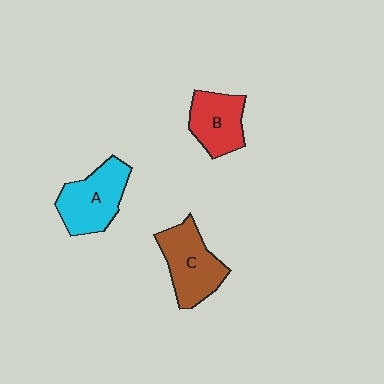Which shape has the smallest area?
Shape B (red).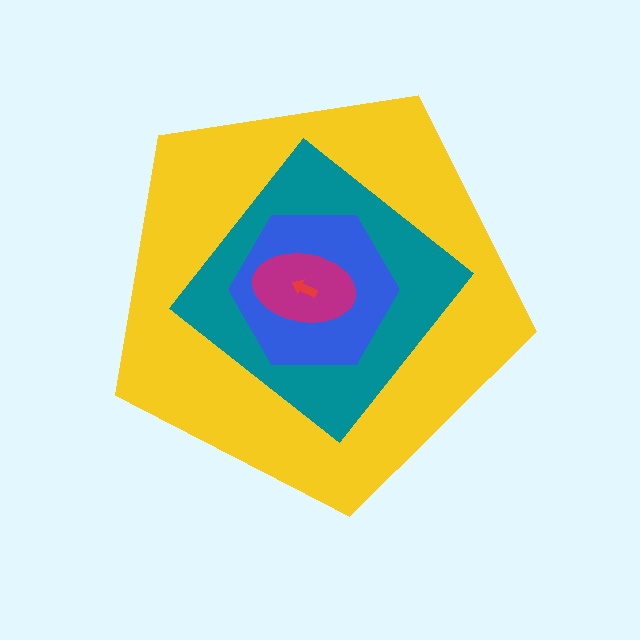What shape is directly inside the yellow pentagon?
The teal diamond.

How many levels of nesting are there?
5.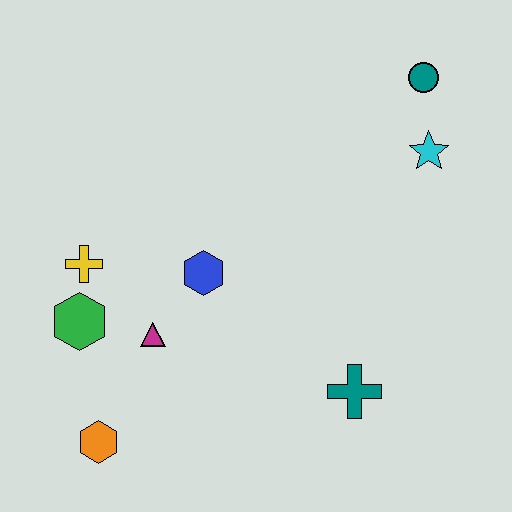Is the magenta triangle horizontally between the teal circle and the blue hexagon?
No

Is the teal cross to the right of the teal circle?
No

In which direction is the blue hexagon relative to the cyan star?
The blue hexagon is to the left of the cyan star.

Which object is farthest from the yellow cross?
The teal circle is farthest from the yellow cross.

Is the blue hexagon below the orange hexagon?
No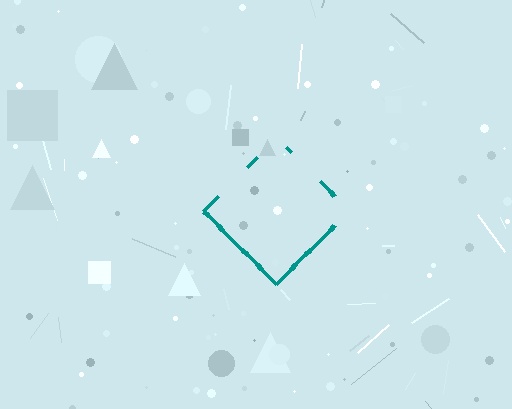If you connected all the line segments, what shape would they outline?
They would outline a diamond.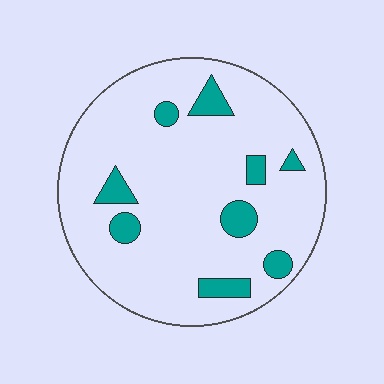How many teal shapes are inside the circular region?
9.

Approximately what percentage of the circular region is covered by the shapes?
Approximately 10%.